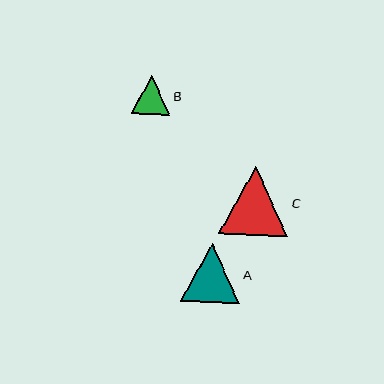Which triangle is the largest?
Triangle C is the largest with a size of approximately 69 pixels.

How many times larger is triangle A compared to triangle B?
Triangle A is approximately 1.5 times the size of triangle B.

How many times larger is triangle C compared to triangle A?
Triangle C is approximately 1.2 times the size of triangle A.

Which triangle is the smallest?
Triangle B is the smallest with a size of approximately 39 pixels.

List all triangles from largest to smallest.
From largest to smallest: C, A, B.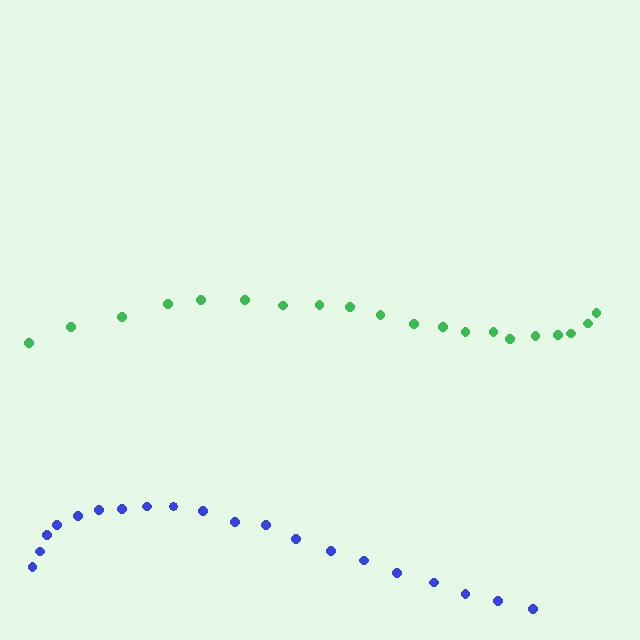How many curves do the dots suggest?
There are 2 distinct paths.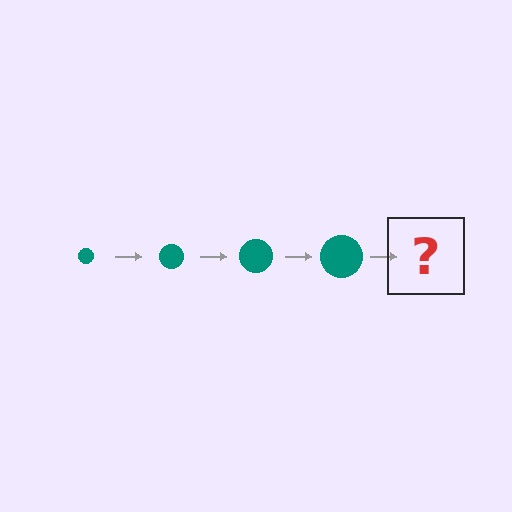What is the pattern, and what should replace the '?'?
The pattern is that the circle gets progressively larger each step. The '?' should be a teal circle, larger than the previous one.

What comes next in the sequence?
The next element should be a teal circle, larger than the previous one.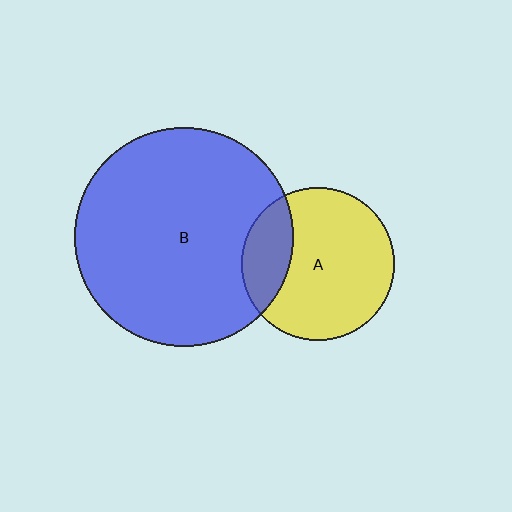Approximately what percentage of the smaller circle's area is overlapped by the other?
Approximately 25%.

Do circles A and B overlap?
Yes.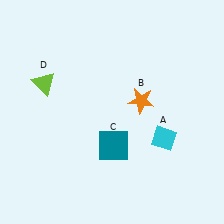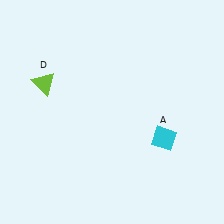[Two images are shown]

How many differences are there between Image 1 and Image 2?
There are 2 differences between the two images.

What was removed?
The teal square (C), the orange star (B) were removed in Image 2.